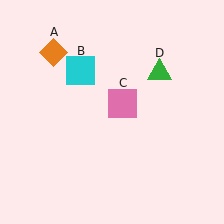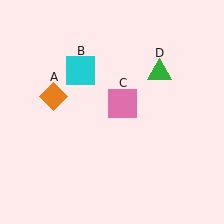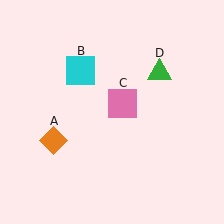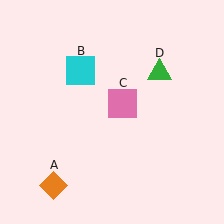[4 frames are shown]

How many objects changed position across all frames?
1 object changed position: orange diamond (object A).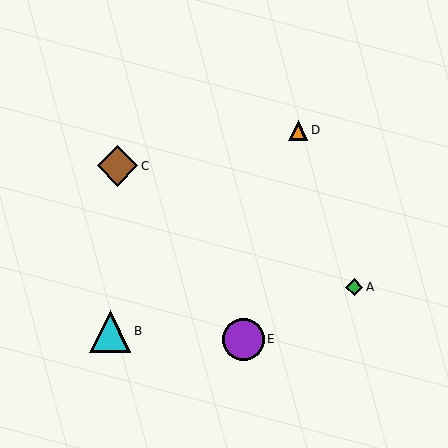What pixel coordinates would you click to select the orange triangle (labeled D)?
Click at (298, 130) to select the orange triangle D.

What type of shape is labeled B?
Shape B is a cyan triangle.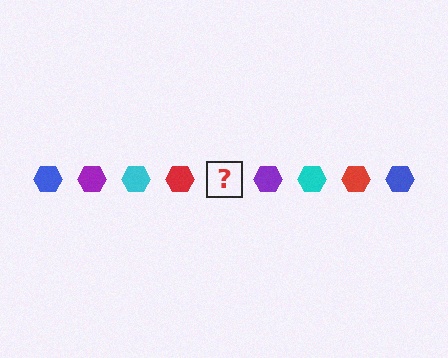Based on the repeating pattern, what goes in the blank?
The blank should be a blue hexagon.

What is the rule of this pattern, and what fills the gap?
The rule is that the pattern cycles through blue, purple, cyan, red hexagons. The gap should be filled with a blue hexagon.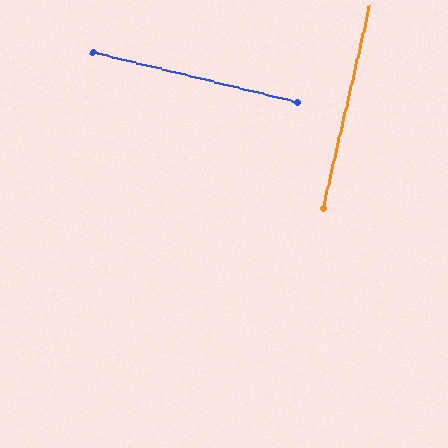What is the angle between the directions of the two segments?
Approximately 89 degrees.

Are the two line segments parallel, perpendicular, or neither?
Perpendicular — they meet at approximately 89°.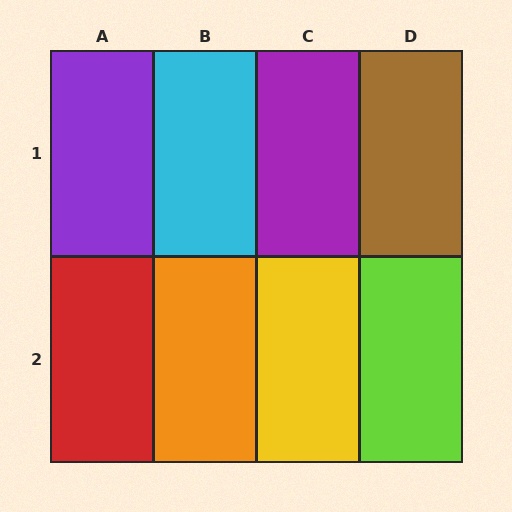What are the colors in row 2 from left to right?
Red, orange, yellow, lime.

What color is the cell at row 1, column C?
Purple.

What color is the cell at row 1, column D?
Brown.